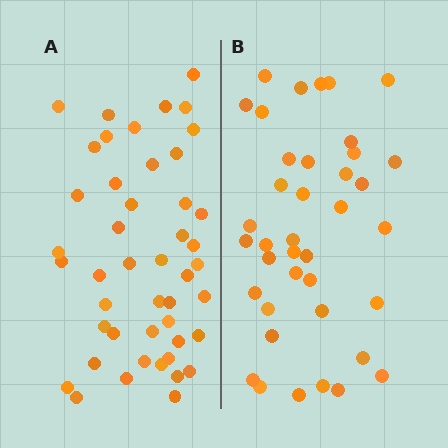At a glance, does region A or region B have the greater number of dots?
Region A (the left region) has more dots.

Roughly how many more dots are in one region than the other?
Region A has roughly 8 or so more dots than region B.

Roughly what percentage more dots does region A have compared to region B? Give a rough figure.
About 20% more.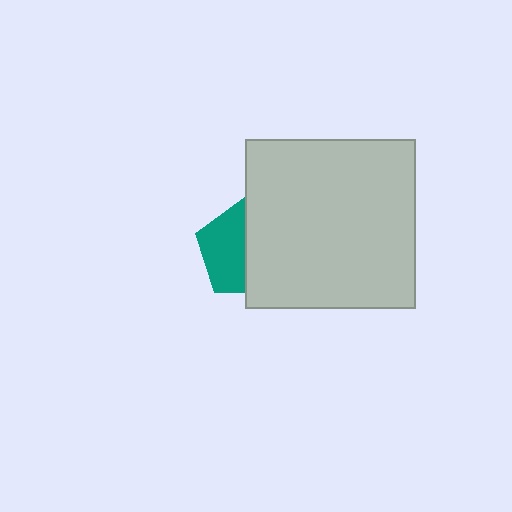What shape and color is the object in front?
The object in front is a light gray square.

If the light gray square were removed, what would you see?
You would see the complete teal pentagon.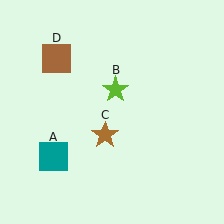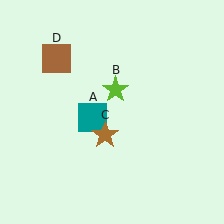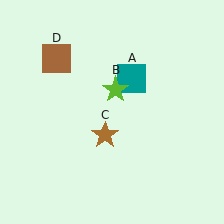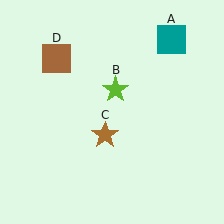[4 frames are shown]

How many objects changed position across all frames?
1 object changed position: teal square (object A).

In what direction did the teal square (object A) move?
The teal square (object A) moved up and to the right.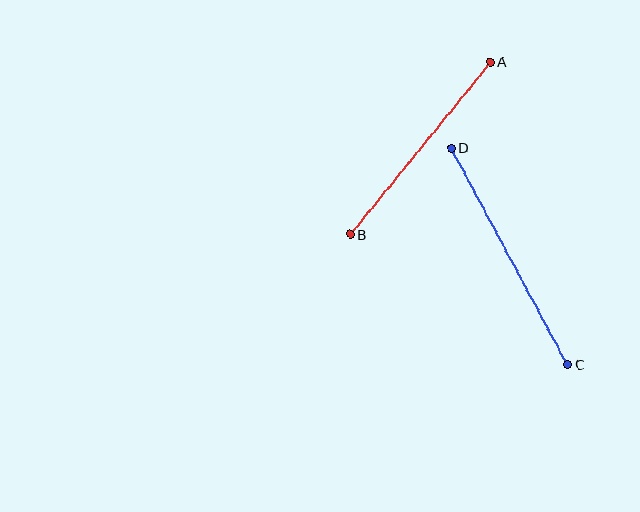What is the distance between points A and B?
The distance is approximately 222 pixels.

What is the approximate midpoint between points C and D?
The midpoint is at approximately (509, 256) pixels.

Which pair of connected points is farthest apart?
Points C and D are farthest apart.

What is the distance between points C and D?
The distance is approximately 246 pixels.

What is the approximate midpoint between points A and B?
The midpoint is at approximately (421, 148) pixels.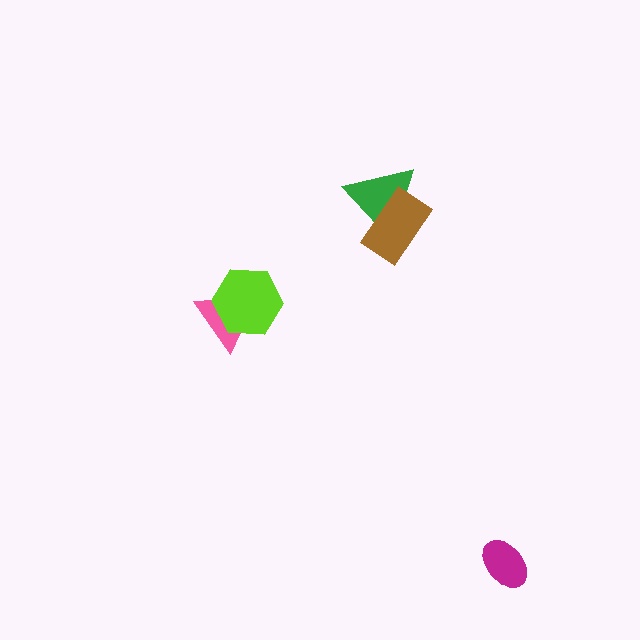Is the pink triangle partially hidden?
Yes, it is partially covered by another shape.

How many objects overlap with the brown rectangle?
1 object overlaps with the brown rectangle.